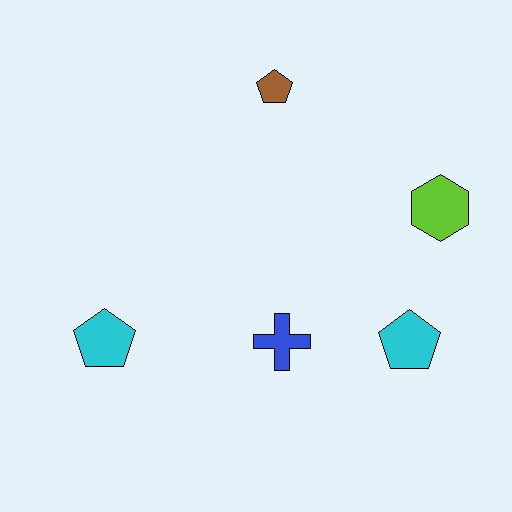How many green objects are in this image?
There are no green objects.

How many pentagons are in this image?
There are 3 pentagons.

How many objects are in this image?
There are 5 objects.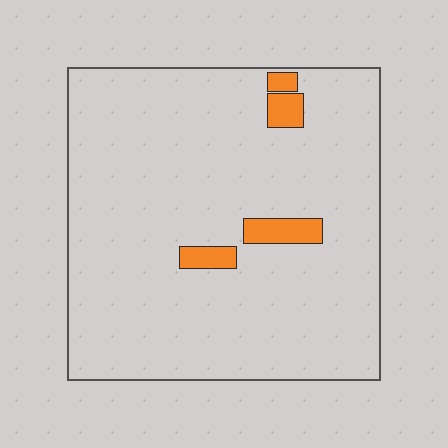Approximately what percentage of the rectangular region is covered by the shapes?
Approximately 5%.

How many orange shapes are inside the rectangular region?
4.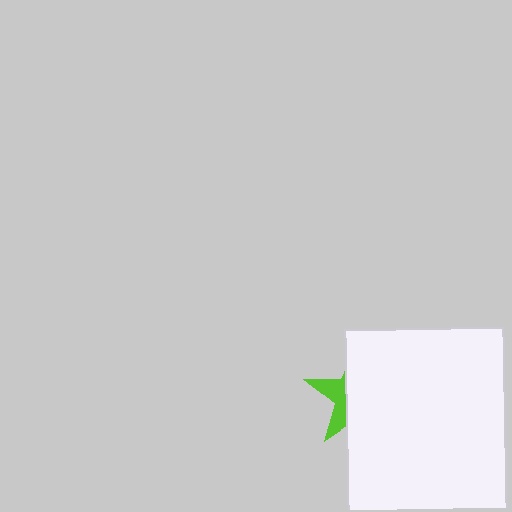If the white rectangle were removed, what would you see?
You would see the complete lime star.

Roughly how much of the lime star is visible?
A small part of it is visible (roughly 31%).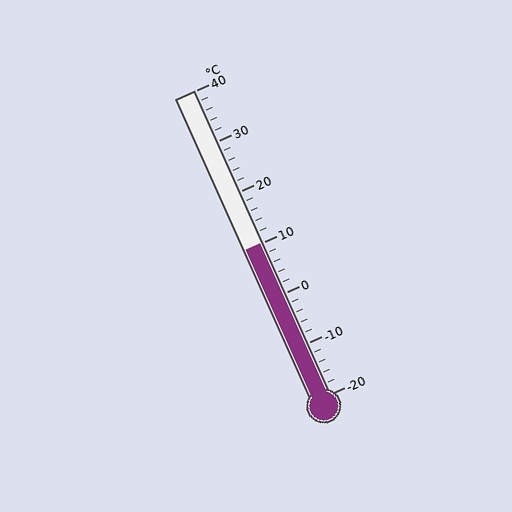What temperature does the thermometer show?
The thermometer shows approximately 10°C.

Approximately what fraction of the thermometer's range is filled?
The thermometer is filled to approximately 50% of its range.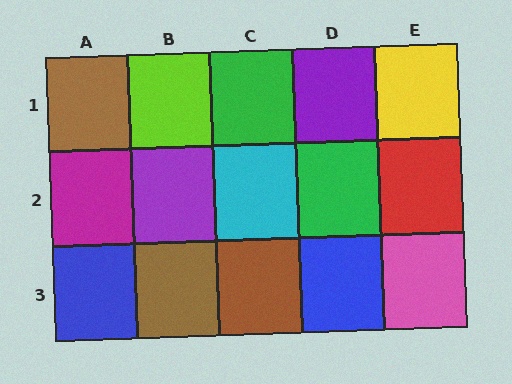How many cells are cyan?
1 cell is cyan.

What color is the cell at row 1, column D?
Purple.